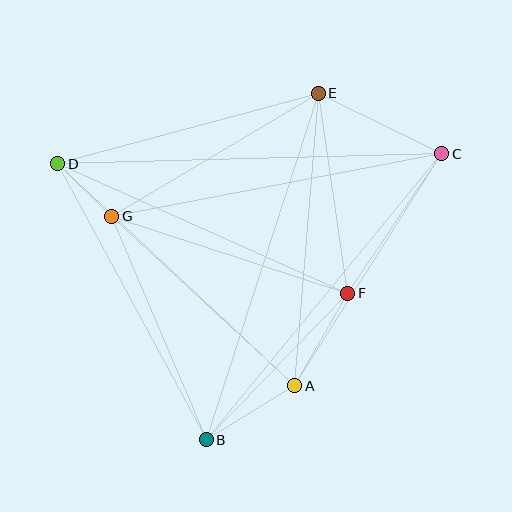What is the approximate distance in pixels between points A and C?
The distance between A and C is approximately 274 pixels.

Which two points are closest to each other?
Points D and G are closest to each other.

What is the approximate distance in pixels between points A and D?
The distance between A and D is approximately 325 pixels.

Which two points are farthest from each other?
Points C and D are farthest from each other.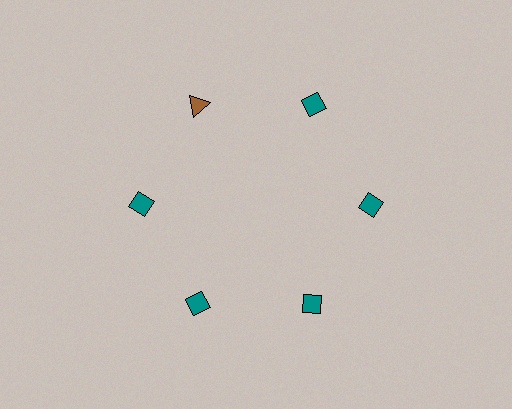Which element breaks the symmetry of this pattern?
The brown triangle at roughly the 11 o'clock position breaks the symmetry. All other shapes are teal diamonds.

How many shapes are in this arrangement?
There are 6 shapes arranged in a ring pattern.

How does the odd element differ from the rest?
It differs in both color (brown instead of teal) and shape (triangle instead of diamond).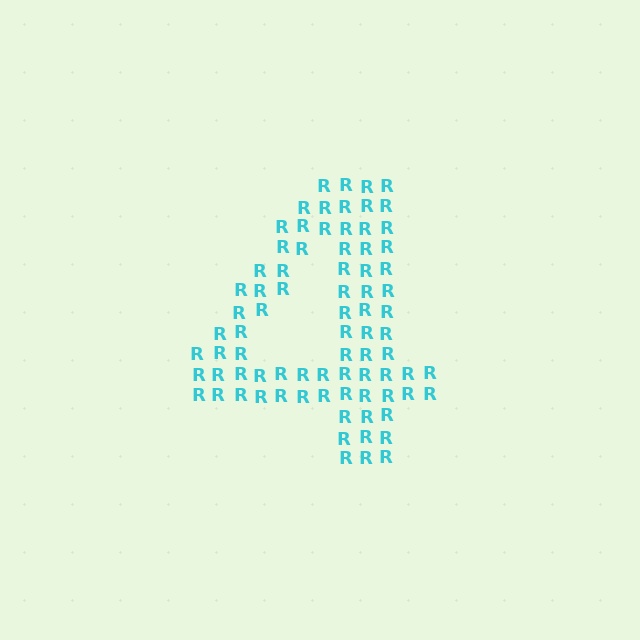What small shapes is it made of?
It is made of small letter R's.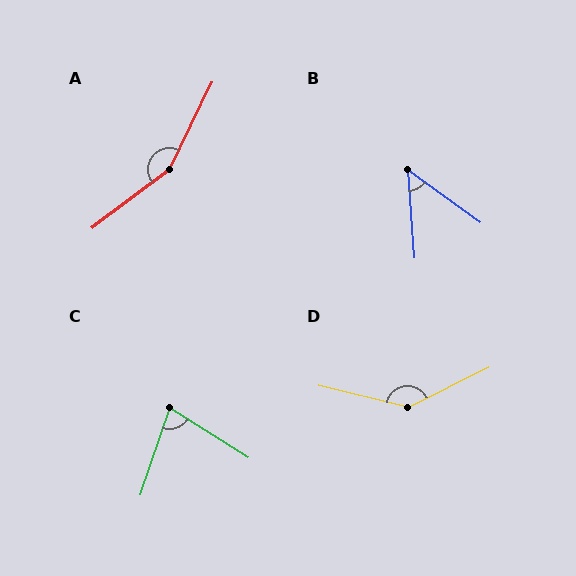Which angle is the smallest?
B, at approximately 50 degrees.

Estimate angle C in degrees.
Approximately 76 degrees.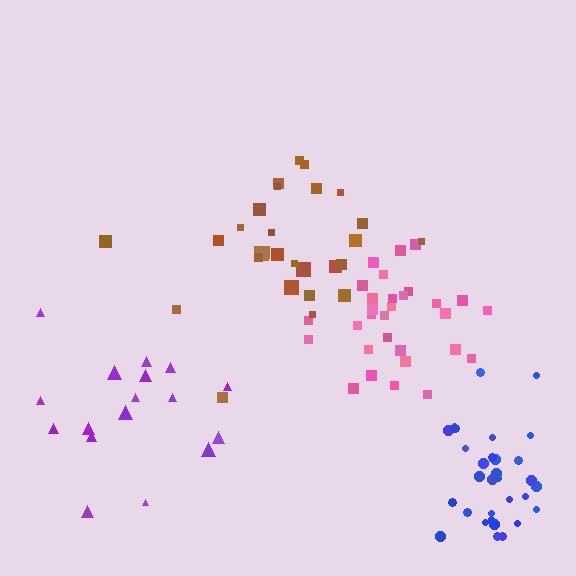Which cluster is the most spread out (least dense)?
Purple.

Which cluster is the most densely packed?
Pink.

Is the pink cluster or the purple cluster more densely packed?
Pink.